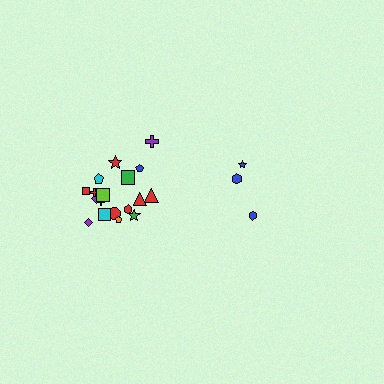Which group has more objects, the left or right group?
The left group.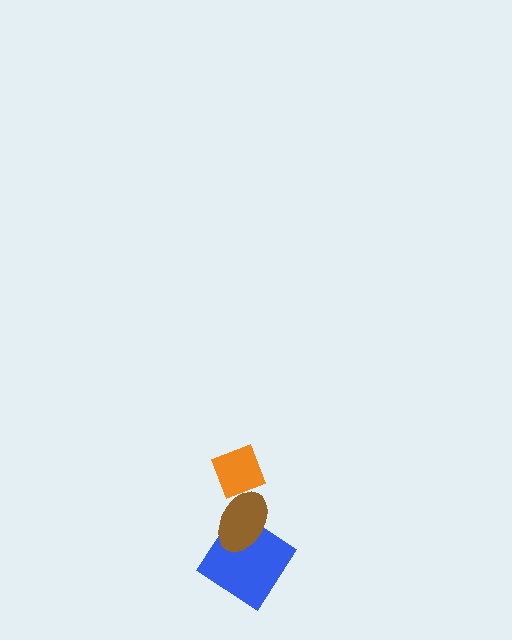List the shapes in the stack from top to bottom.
From top to bottom: the orange diamond, the brown ellipse, the blue diamond.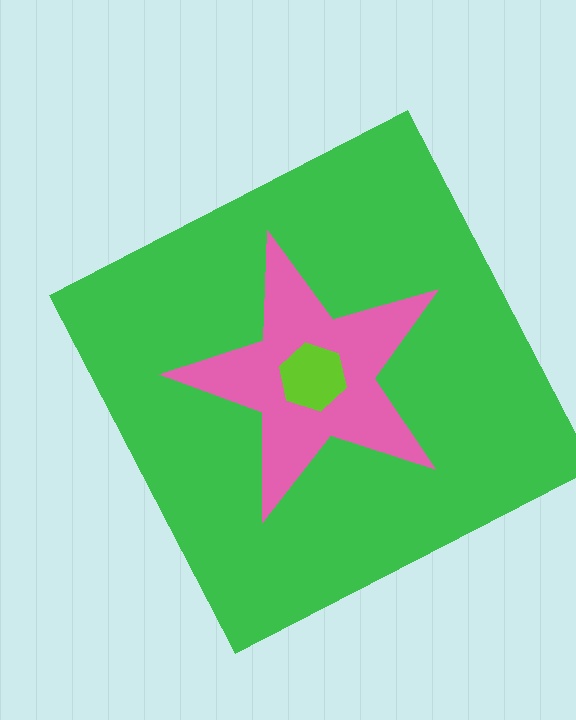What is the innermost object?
The lime hexagon.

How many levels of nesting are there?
3.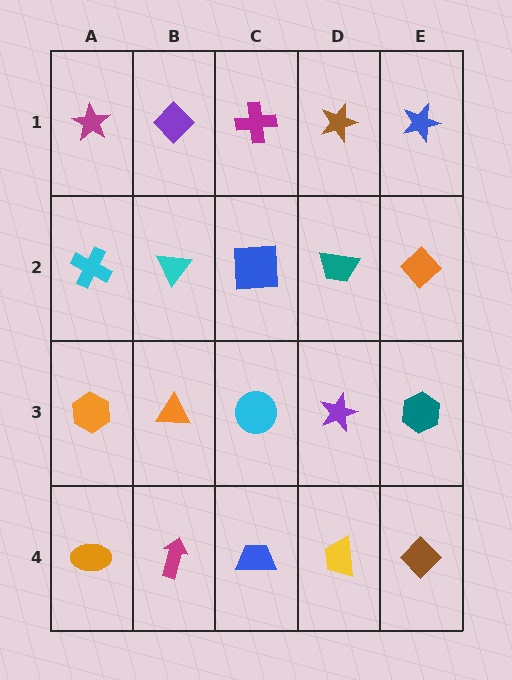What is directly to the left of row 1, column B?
A magenta star.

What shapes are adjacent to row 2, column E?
A blue star (row 1, column E), a teal hexagon (row 3, column E), a teal trapezoid (row 2, column D).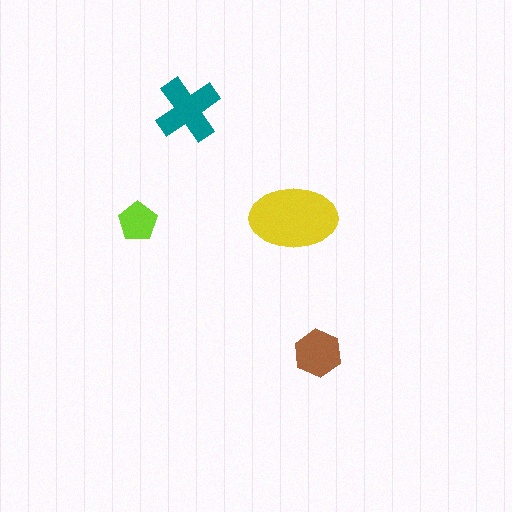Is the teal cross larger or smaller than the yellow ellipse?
Smaller.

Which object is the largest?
The yellow ellipse.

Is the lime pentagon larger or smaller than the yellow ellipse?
Smaller.